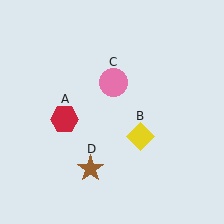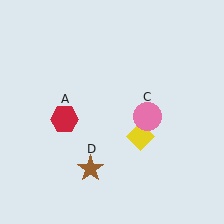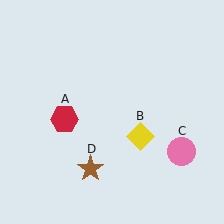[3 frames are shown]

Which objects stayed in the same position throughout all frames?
Red hexagon (object A) and yellow diamond (object B) and brown star (object D) remained stationary.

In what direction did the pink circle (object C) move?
The pink circle (object C) moved down and to the right.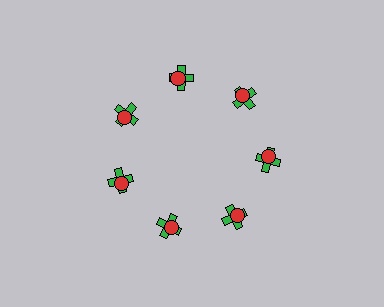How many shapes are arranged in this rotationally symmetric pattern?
There are 14 shapes, arranged in 7 groups of 2.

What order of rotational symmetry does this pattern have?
This pattern has 7-fold rotational symmetry.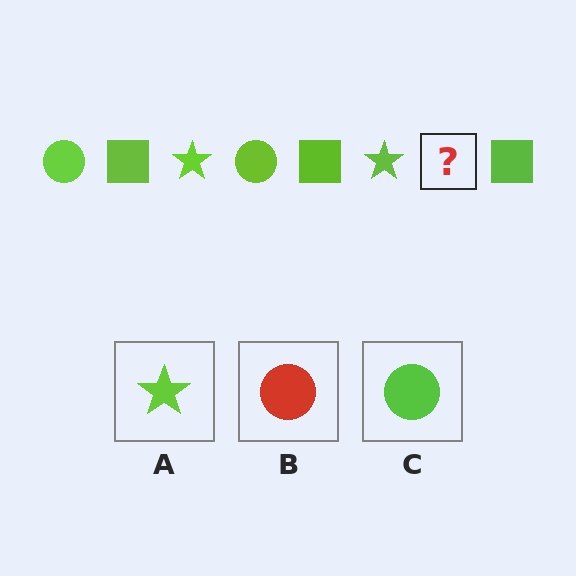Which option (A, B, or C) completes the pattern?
C.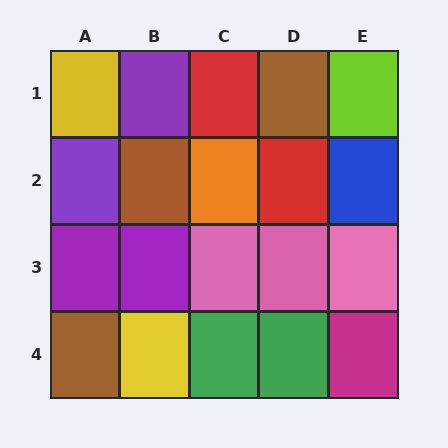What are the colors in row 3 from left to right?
Purple, purple, pink, pink, pink.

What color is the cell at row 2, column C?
Orange.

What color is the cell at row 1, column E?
Lime.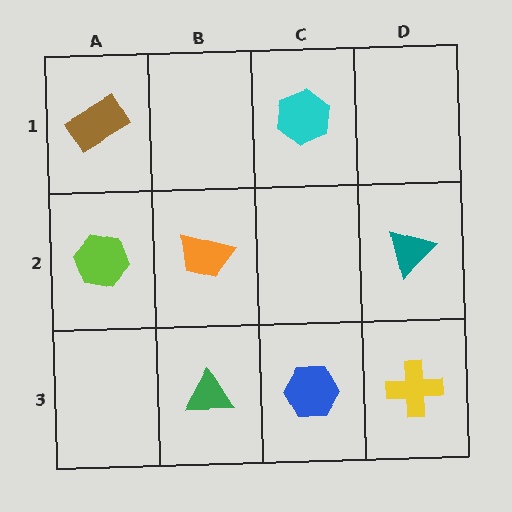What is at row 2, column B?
An orange trapezoid.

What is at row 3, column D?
A yellow cross.